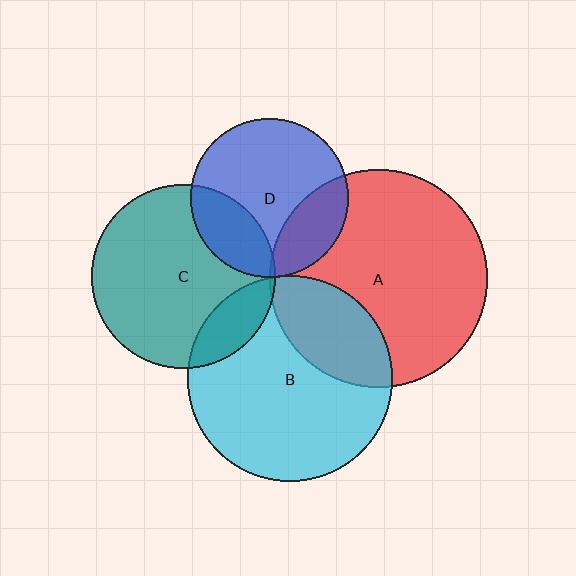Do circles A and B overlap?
Yes.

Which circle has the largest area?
Circle A (red).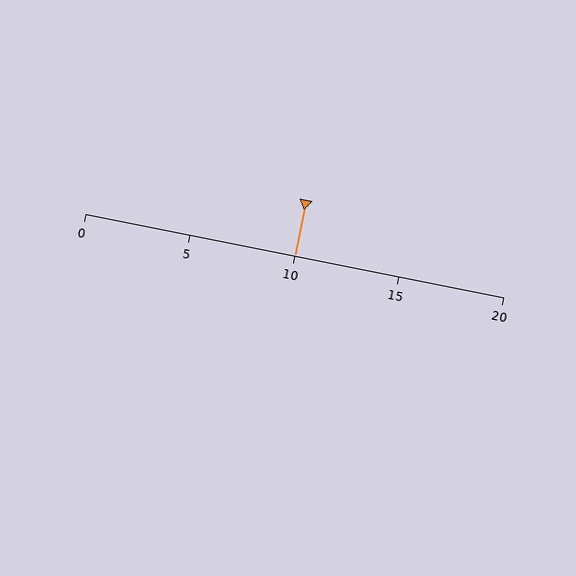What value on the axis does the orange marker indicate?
The marker indicates approximately 10.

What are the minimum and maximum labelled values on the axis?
The axis runs from 0 to 20.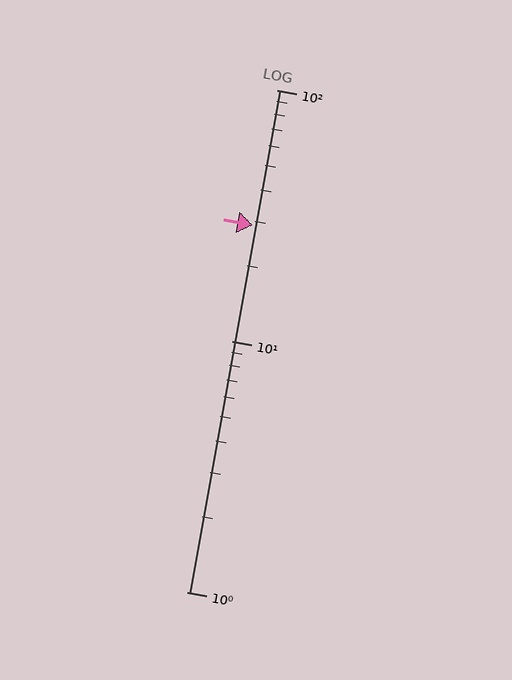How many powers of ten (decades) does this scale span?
The scale spans 2 decades, from 1 to 100.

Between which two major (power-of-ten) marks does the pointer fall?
The pointer is between 10 and 100.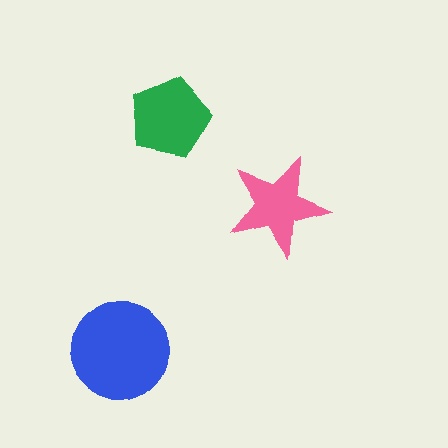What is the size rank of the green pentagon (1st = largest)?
2nd.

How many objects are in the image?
There are 3 objects in the image.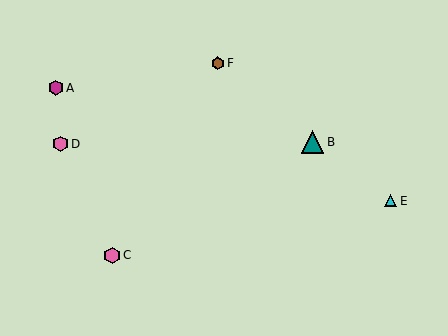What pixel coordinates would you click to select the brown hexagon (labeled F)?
Click at (218, 63) to select the brown hexagon F.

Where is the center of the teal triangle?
The center of the teal triangle is at (313, 142).